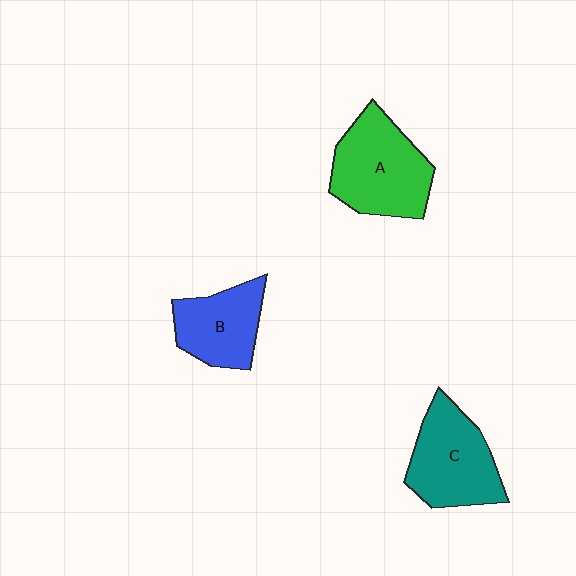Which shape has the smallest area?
Shape B (blue).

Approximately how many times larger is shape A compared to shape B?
Approximately 1.4 times.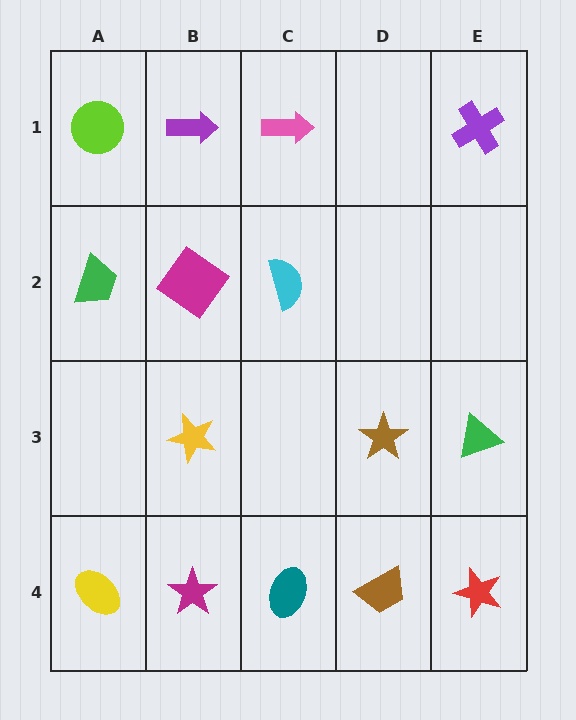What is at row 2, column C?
A cyan semicircle.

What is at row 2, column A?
A green trapezoid.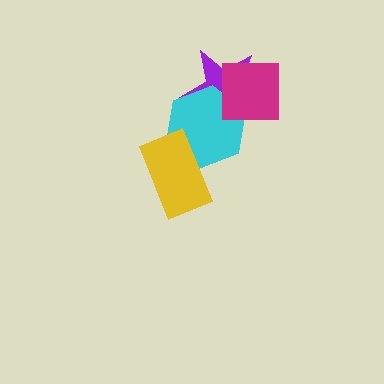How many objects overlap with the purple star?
2 objects overlap with the purple star.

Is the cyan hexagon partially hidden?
Yes, it is partially covered by another shape.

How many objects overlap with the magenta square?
2 objects overlap with the magenta square.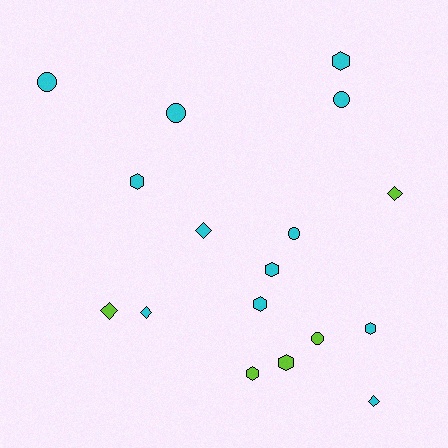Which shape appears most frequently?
Hexagon, with 7 objects.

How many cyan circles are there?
There are 4 cyan circles.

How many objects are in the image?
There are 17 objects.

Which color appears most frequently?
Cyan, with 12 objects.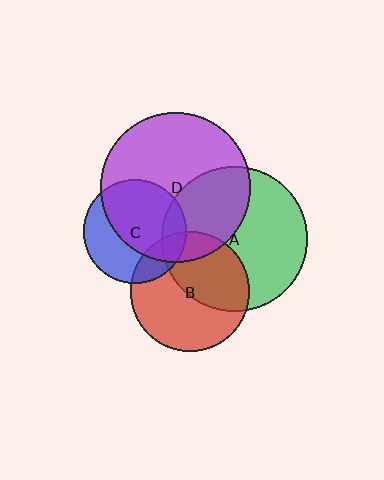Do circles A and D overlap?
Yes.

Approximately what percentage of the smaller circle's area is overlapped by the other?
Approximately 35%.